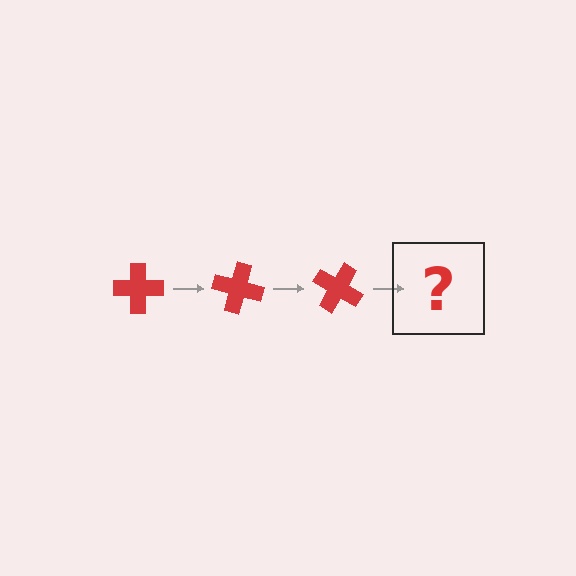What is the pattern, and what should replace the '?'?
The pattern is that the cross rotates 15 degrees each step. The '?' should be a red cross rotated 45 degrees.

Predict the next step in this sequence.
The next step is a red cross rotated 45 degrees.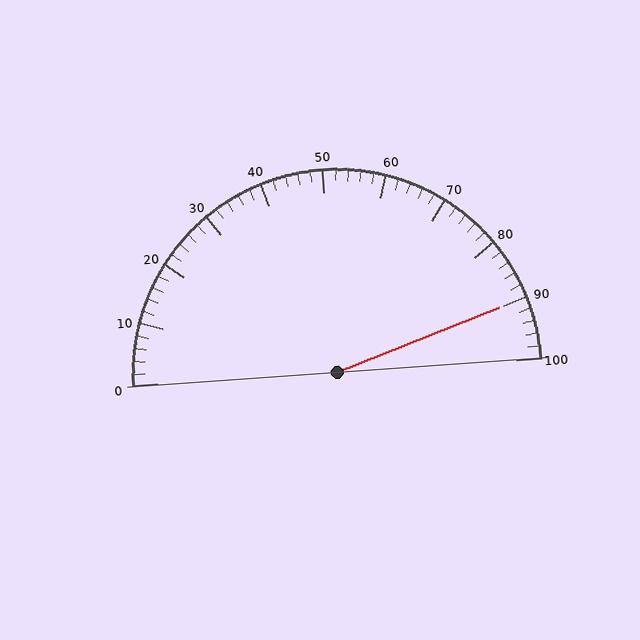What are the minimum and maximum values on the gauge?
The gauge ranges from 0 to 100.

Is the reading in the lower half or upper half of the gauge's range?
The reading is in the upper half of the range (0 to 100).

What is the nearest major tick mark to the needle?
The nearest major tick mark is 90.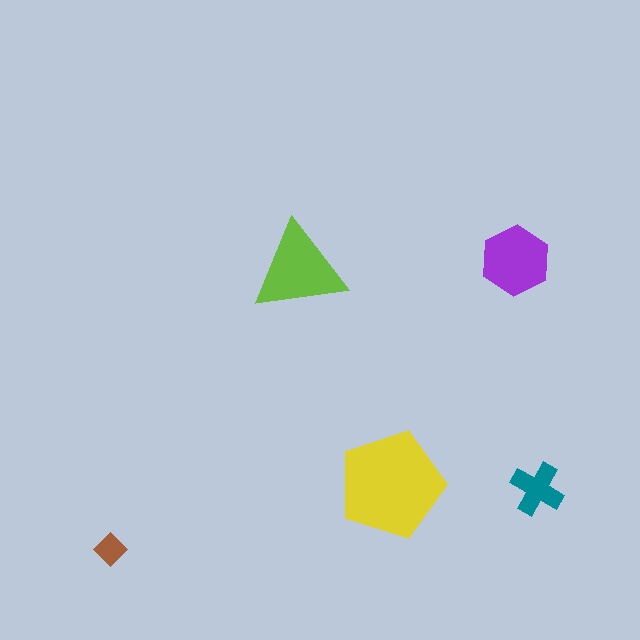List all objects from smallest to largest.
The brown diamond, the teal cross, the purple hexagon, the lime triangle, the yellow pentagon.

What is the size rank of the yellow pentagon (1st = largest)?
1st.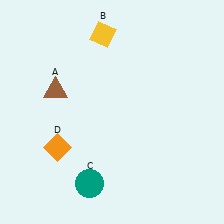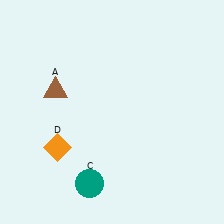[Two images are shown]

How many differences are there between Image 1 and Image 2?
There is 1 difference between the two images.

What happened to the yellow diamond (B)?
The yellow diamond (B) was removed in Image 2. It was in the top-left area of Image 1.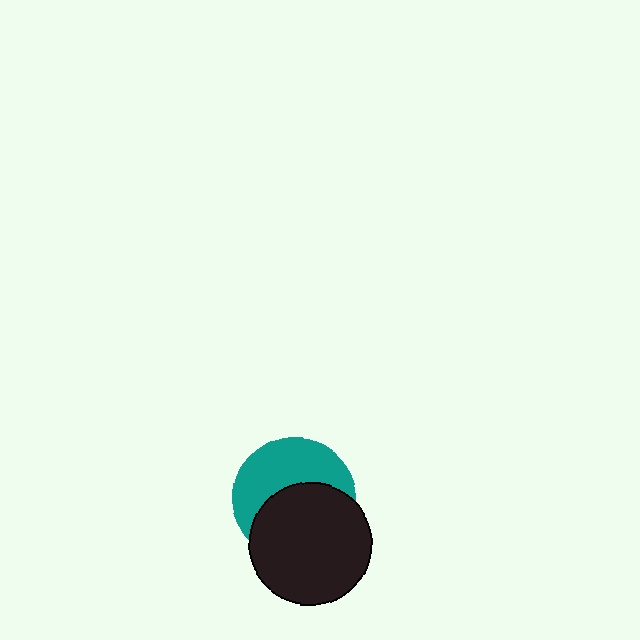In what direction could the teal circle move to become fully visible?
The teal circle could move up. That would shift it out from behind the black circle entirely.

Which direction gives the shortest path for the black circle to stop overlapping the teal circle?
Moving down gives the shortest separation.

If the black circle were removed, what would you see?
You would see the complete teal circle.